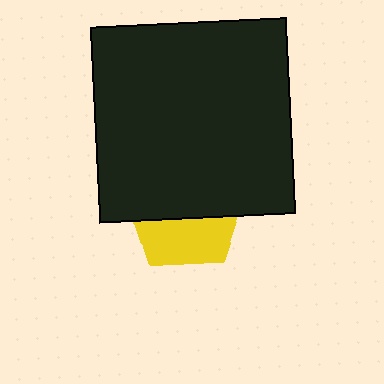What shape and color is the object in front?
The object in front is a black square.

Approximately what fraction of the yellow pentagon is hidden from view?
Roughly 59% of the yellow pentagon is hidden behind the black square.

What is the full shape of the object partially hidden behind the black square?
The partially hidden object is a yellow pentagon.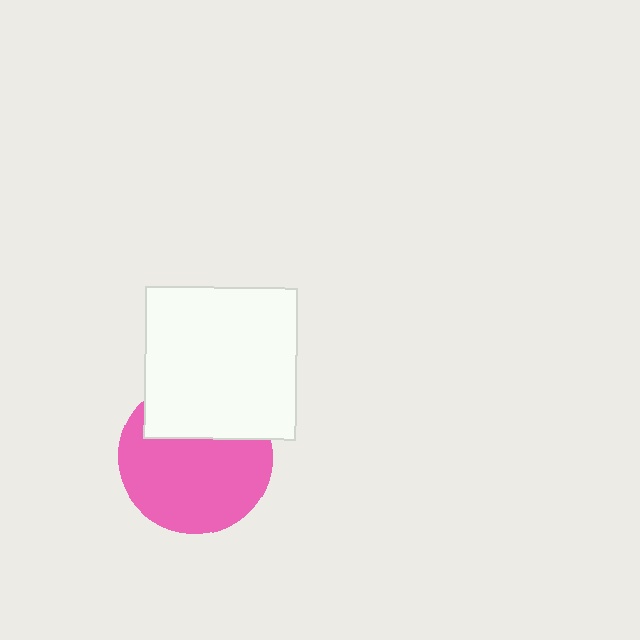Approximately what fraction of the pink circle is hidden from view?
Roughly 33% of the pink circle is hidden behind the white square.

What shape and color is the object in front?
The object in front is a white square.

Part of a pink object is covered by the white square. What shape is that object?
It is a circle.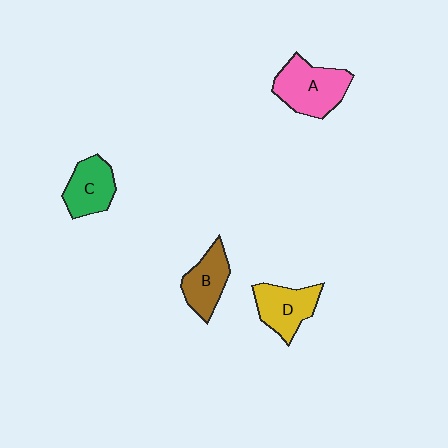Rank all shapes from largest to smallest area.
From largest to smallest: A (pink), D (yellow), C (green), B (brown).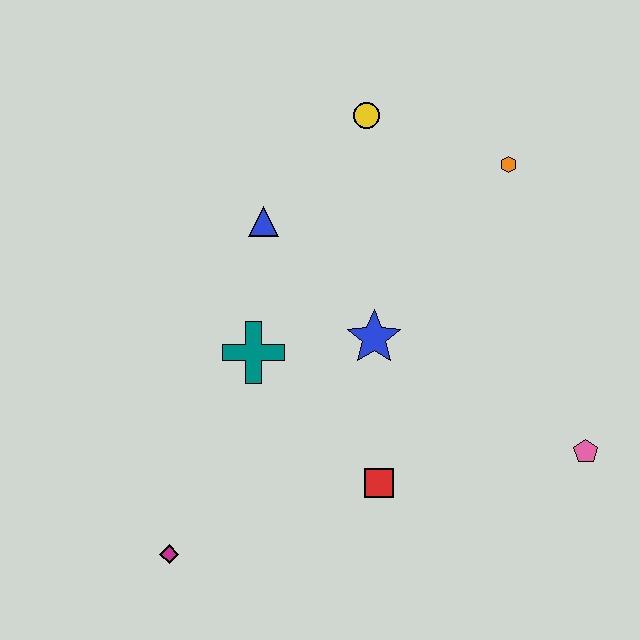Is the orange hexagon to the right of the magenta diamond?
Yes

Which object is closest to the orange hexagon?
The yellow circle is closest to the orange hexagon.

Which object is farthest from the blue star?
The magenta diamond is farthest from the blue star.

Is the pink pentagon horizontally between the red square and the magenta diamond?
No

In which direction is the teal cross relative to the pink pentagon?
The teal cross is to the left of the pink pentagon.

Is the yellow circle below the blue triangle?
No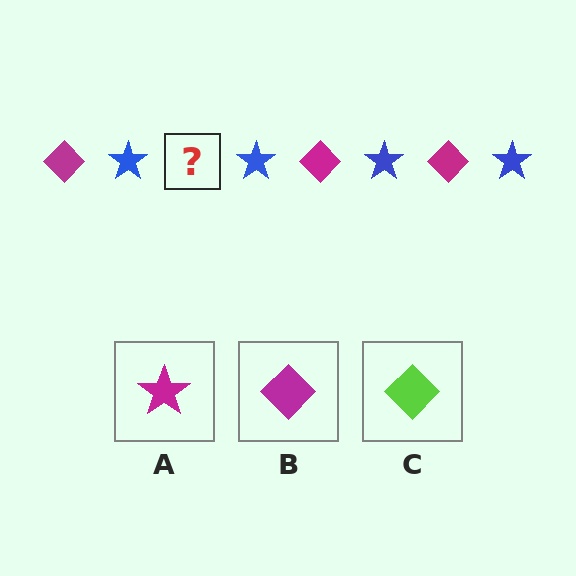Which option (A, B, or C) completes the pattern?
B.